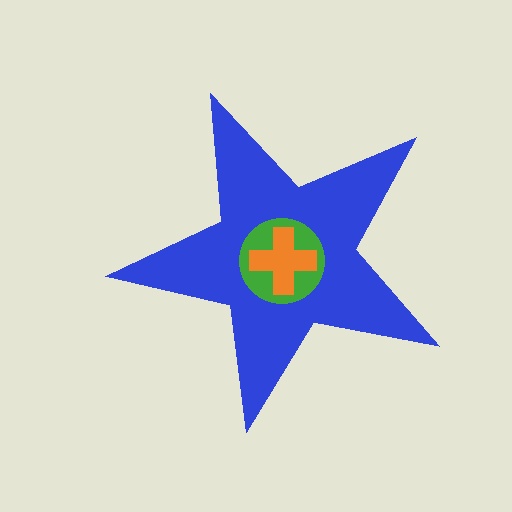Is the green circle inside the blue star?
Yes.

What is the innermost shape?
The orange cross.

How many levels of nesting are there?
3.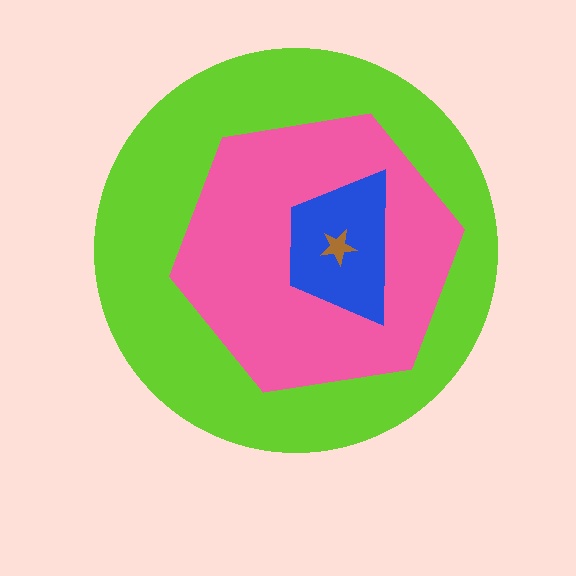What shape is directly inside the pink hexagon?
The blue trapezoid.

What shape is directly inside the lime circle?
The pink hexagon.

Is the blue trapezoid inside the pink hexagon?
Yes.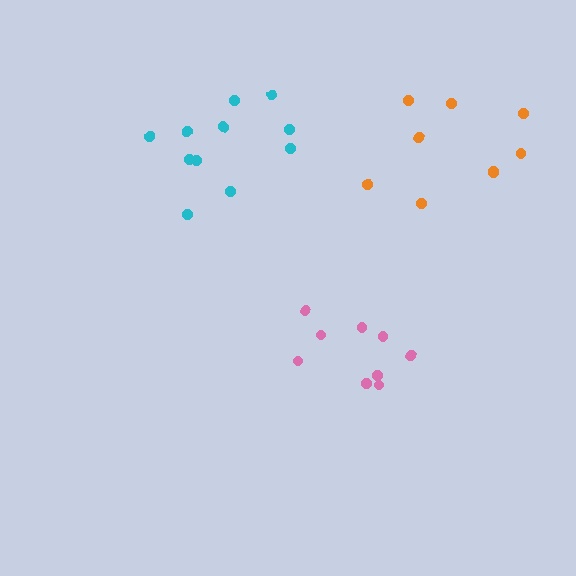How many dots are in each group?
Group 1: 9 dots, Group 2: 9 dots, Group 3: 11 dots (29 total).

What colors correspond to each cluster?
The clusters are colored: pink, orange, cyan.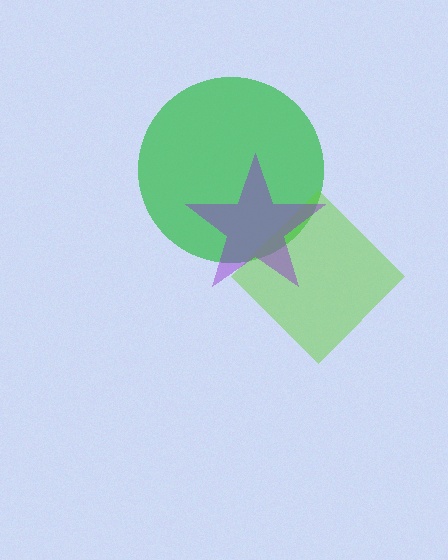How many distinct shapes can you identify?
There are 3 distinct shapes: a green circle, a lime diamond, a purple star.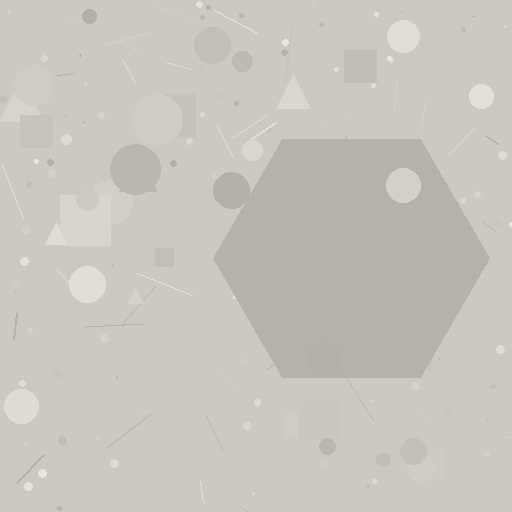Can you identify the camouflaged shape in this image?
The camouflaged shape is a hexagon.